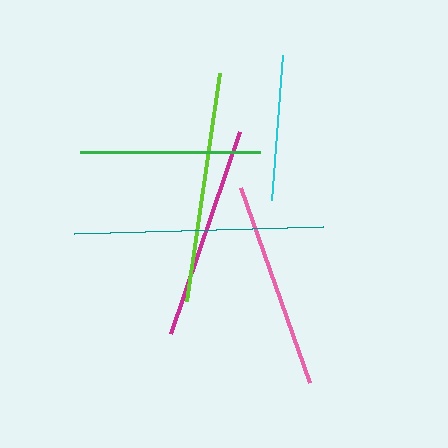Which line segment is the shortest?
The cyan line is the shortest at approximately 145 pixels.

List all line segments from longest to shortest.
From longest to shortest: teal, lime, magenta, pink, green, cyan.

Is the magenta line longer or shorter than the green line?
The magenta line is longer than the green line.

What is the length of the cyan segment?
The cyan segment is approximately 145 pixels long.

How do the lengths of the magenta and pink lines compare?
The magenta and pink lines are approximately the same length.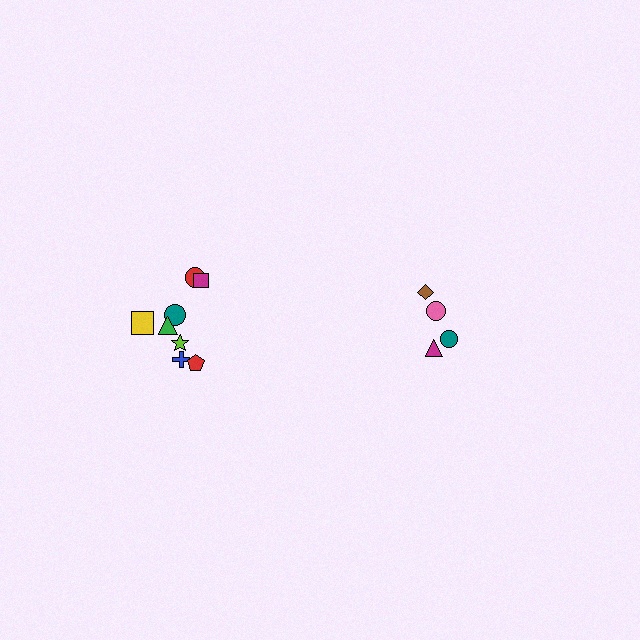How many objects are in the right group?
There are 4 objects.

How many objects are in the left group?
There are 8 objects.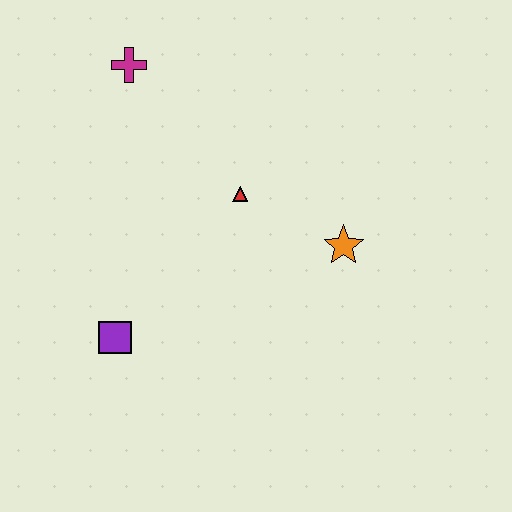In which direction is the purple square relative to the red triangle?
The purple square is below the red triangle.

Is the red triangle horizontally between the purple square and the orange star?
Yes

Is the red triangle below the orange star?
No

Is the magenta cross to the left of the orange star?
Yes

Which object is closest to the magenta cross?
The red triangle is closest to the magenta cross.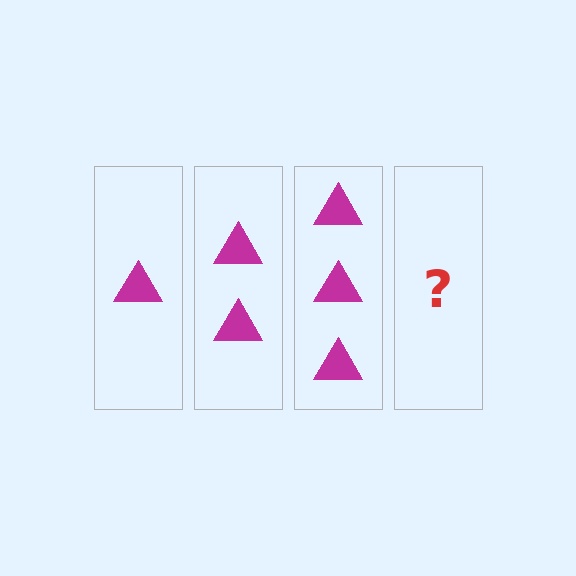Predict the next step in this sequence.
The next step is 4 triangles.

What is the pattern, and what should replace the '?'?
The pattern is that each step adds one more triangle. The '?' should be 4 triangles.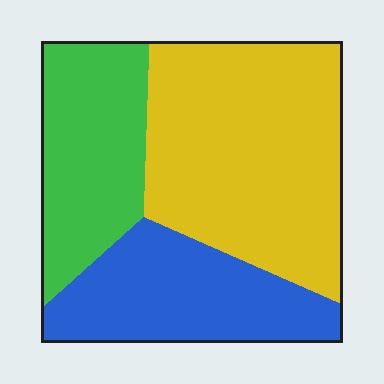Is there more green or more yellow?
Yellow.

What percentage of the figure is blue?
Blue takes up about one quarter (1/4) of the figure.